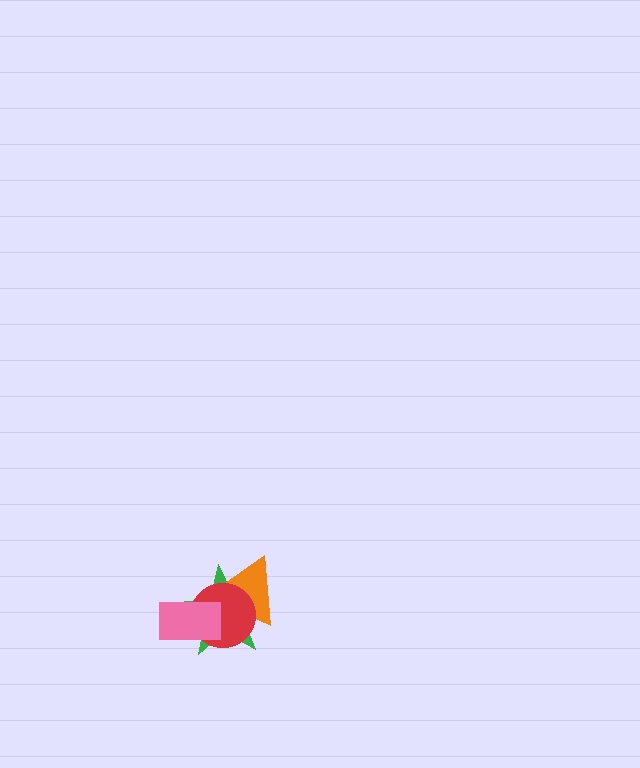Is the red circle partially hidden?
Yes, it is partially covered by another shape.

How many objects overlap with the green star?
3 objects overlap with the green star.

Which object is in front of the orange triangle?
The red circle is in front of the orange triangle.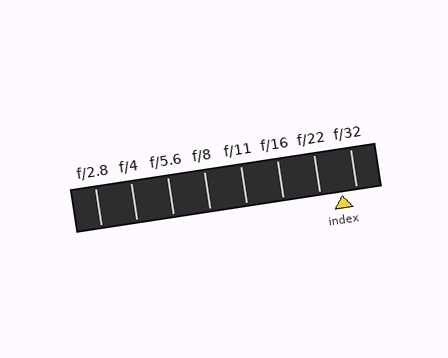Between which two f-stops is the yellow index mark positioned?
The index mark is between f/22 and f/32.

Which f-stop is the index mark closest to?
The index mark is closest to f/32.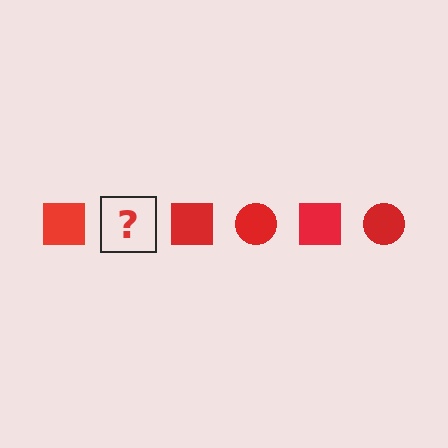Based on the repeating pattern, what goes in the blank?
The blank should be a red circle.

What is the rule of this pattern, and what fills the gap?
The rule is that the pattern cycles through square, circle shapes in red. The gap should be filled with a red circle.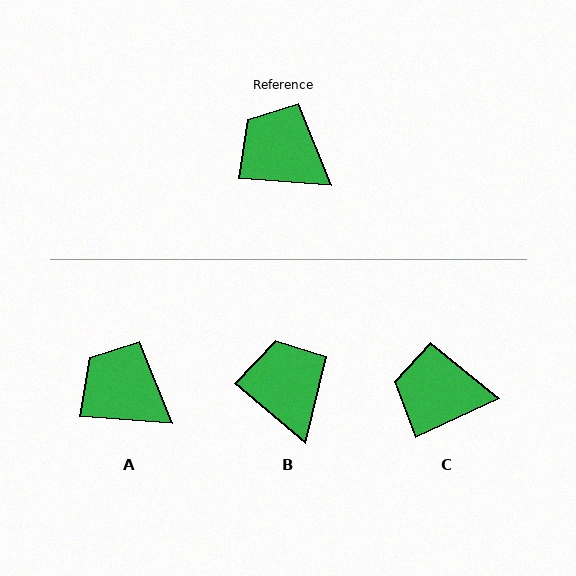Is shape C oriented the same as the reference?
No, it is off by about 29 degrees.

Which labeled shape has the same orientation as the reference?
A.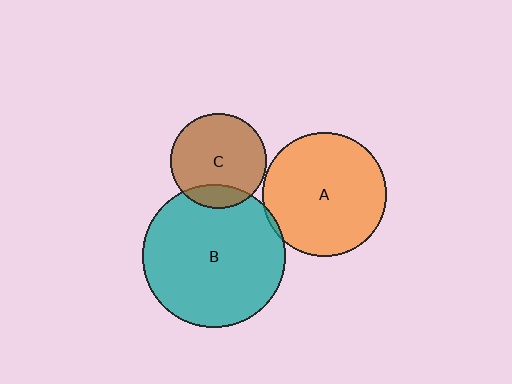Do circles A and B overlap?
Yes.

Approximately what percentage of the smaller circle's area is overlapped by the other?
Approximately 5%.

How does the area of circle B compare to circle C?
Approximately 2.2 times.